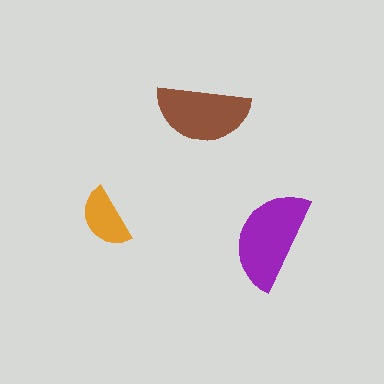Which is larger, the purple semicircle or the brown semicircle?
The purple one.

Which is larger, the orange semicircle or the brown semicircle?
The brown one.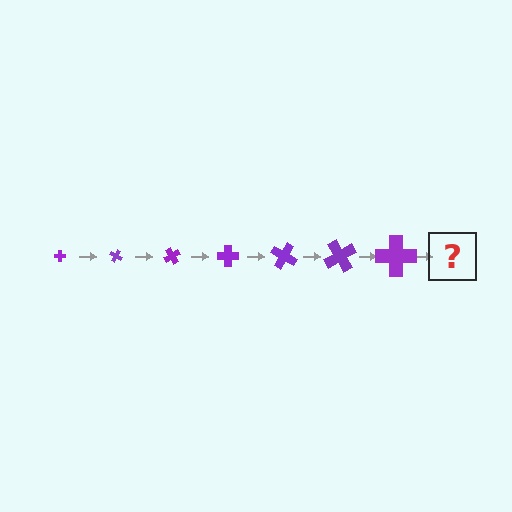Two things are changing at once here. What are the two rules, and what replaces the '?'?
The two rules are that the cross grows larger each step and it rotates 30 degrees each step. The '?' should be a cross, larger than the previous one and rotated 210 degrees from the start.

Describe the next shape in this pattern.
It should be a cross, larger than the previous one and rotated 210 degrees from the start.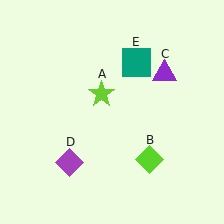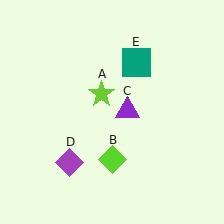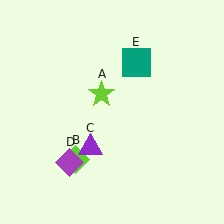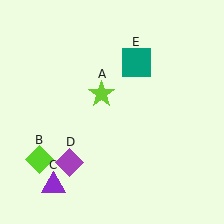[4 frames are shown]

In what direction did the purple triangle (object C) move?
The purple triangle (object C) moved down and to the left.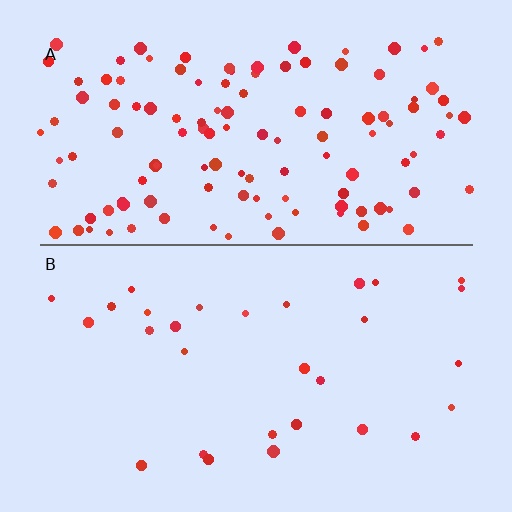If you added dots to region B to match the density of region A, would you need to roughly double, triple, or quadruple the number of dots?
Approximately quadruple.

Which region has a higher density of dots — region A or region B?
A (the top).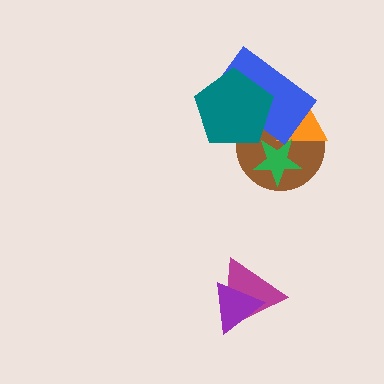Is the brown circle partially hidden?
Yes, it is partially covered by another shape.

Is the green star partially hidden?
No, no other shape covers it.